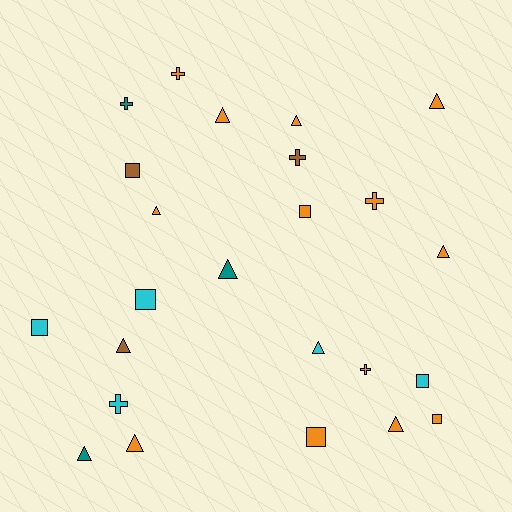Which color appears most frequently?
Orange, with 13 objects.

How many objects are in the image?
There are 24 objects.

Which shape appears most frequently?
Triangle, with 11 objects.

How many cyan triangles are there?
There is 1 cyan triangle.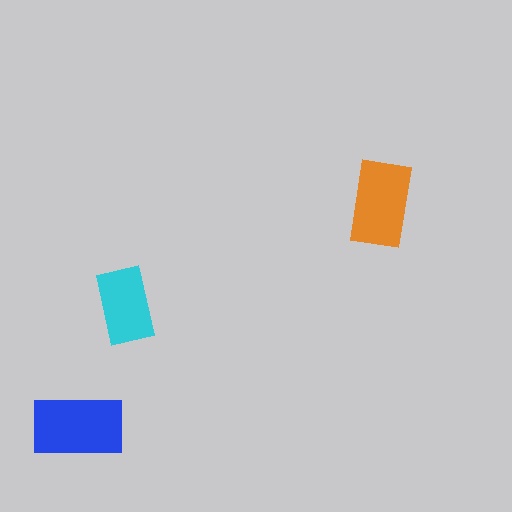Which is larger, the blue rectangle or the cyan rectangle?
The blue one.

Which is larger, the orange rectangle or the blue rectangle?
The blue one.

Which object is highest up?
The orange rectangle is topmost.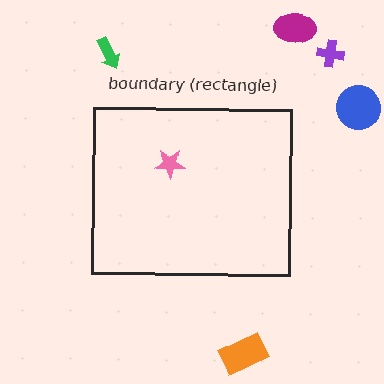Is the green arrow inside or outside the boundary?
Outside.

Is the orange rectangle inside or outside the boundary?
Outside.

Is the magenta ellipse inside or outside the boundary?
Outside.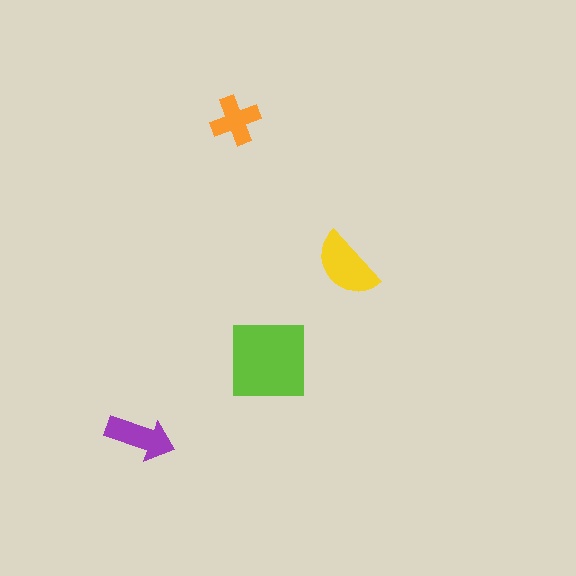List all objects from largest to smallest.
The lime square, the yellow semicircle, the purple arrow, the orange cross.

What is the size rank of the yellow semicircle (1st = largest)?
2nd.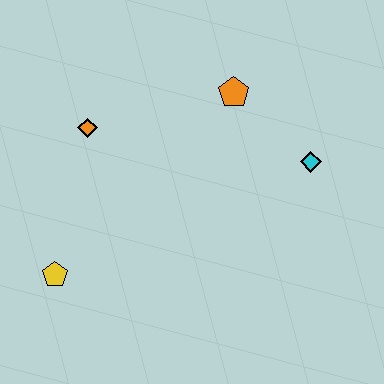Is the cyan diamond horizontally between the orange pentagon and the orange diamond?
No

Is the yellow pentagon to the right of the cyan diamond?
No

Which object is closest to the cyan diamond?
The orange pentagon is closest to the cyan diamond.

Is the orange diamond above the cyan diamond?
Yes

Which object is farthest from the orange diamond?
The cyan diamond is farthest from the orange diamond.